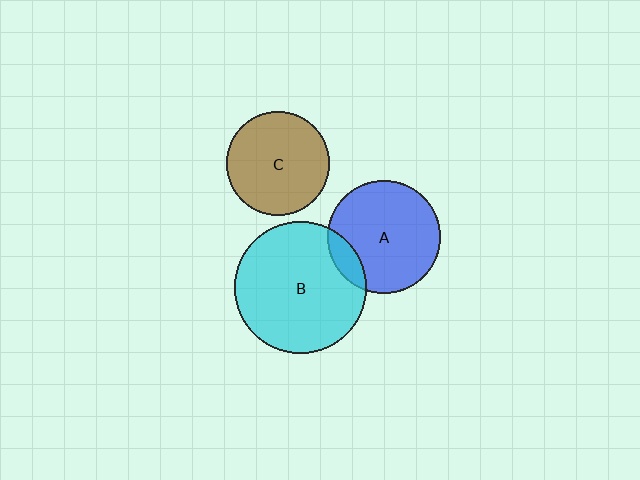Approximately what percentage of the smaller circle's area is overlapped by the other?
Approximately 15%.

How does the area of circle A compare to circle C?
Approximately 1.2 times.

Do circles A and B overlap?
Yes.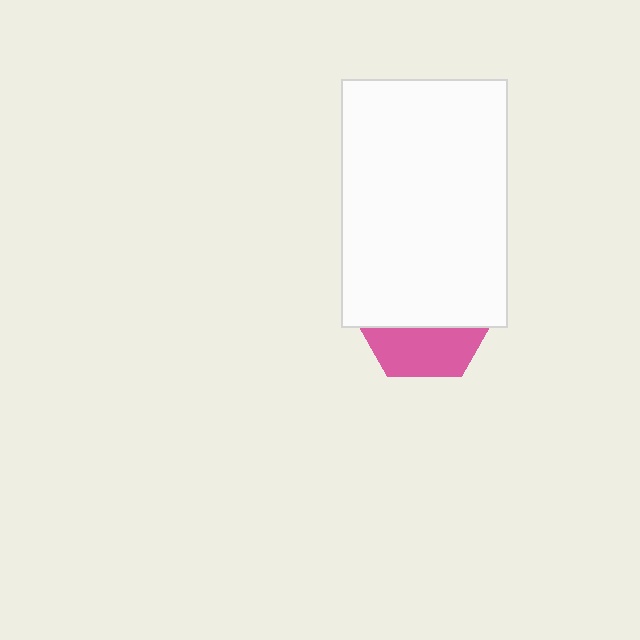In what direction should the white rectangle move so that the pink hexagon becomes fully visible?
The white rectangle should move up. That is the shortest direction to clear the overlap and leave the pink hexagon fully visible.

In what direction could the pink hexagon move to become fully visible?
The pink hexagon could move down. That would shift it out from behind the white rectangle entirely.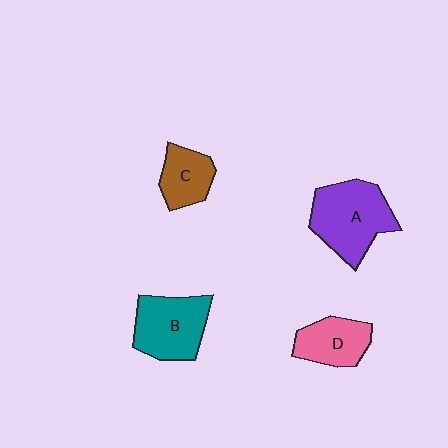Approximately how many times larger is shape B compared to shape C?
Approximately 1.6 times.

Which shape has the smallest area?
Shape C (brown).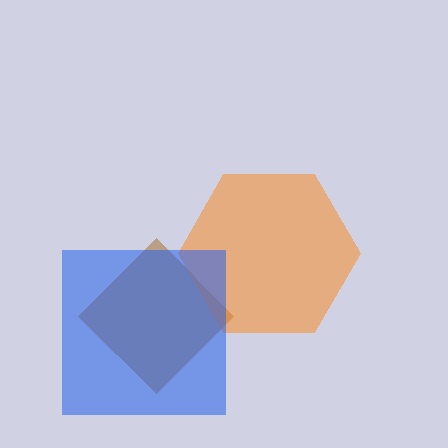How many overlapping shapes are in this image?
There are 3 overlapping shapes in the image.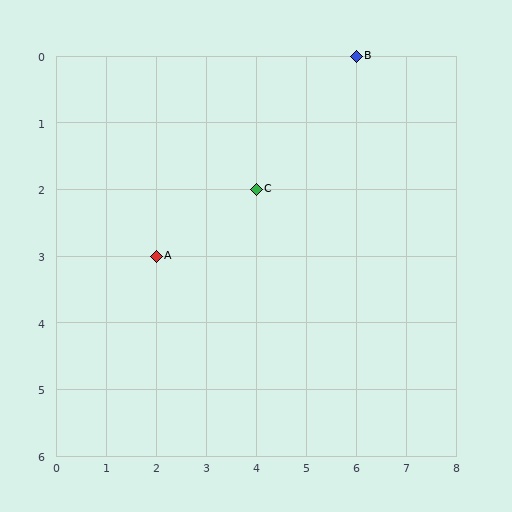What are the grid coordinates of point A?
Point A is at grid coordinates (2, 3).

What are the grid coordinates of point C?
Point C is at grid coordinates (4, 2).